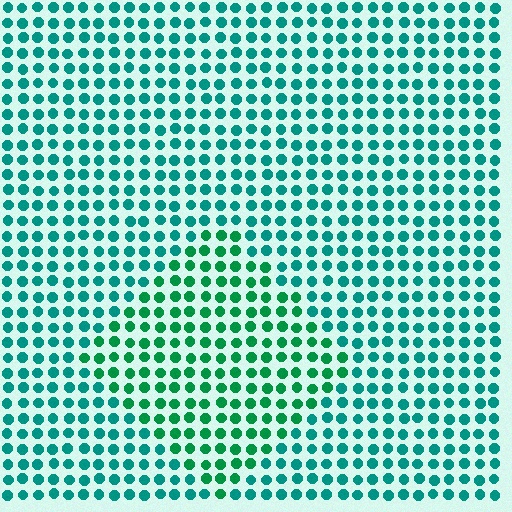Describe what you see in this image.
The image is filled with small teal elements in a uniform arrangement. A diamond-shaped region is visible where the elements are tinted to a slightly different hue, forming a subtle color boundary.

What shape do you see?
I see a diamond.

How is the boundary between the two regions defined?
The boundary is defined purely by a slight shift in hue (about 27 degrees). Spacing, size, and orientation are identical on both sides.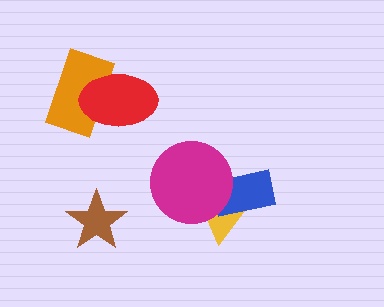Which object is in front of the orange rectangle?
The red ellipse is in front of the orange rectangle.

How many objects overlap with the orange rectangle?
1 object overlaps with the orange rectangle.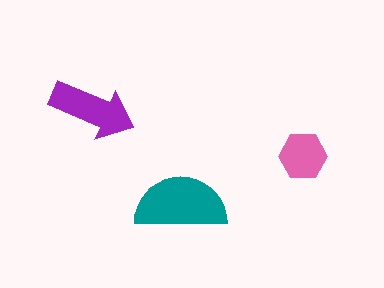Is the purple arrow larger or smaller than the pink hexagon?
Larger.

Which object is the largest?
The teal semicircle.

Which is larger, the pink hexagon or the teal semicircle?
The teal semicircle.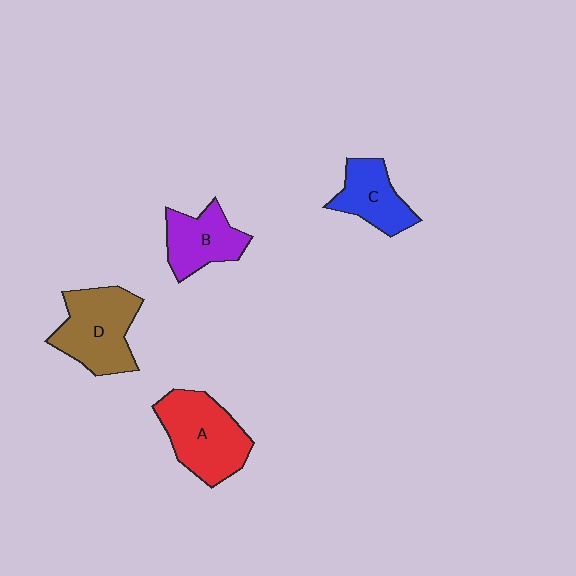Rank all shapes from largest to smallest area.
From largest to smallest: A (red), D (brown), B (purple), C (blue).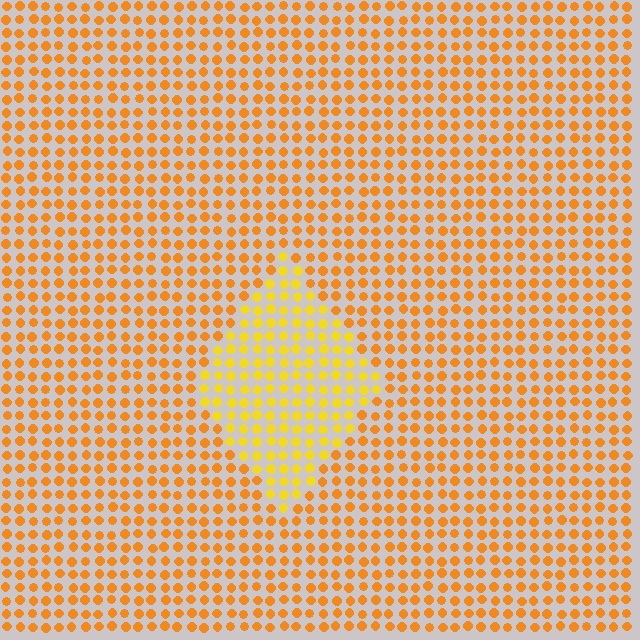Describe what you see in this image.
The image is filled with small orange elements in a uniform arrangement. A diamond-shaped region is visible where the elements are tinted to a slightly different hue, forming a subtle color boundary.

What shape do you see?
I see a diamond.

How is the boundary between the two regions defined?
The boundary is defined purely by a slight shift in hue (about 23 degrees). Spacing, size, and orientation are identical on both sides.